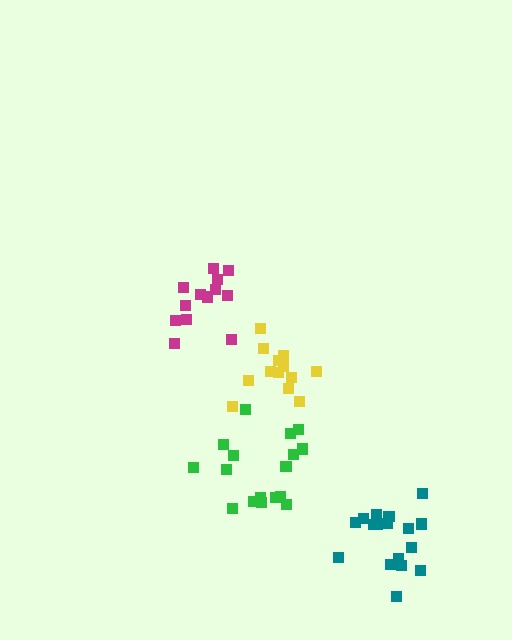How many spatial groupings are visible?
There are 4 spatial groupings.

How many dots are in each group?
Group 1: 13 dots, Group 2: 17 dots, Group 3: 17 dots, Group 4: 13 dots (60 total).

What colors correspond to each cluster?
The clusters are colored: magenta, green, teal, yellow.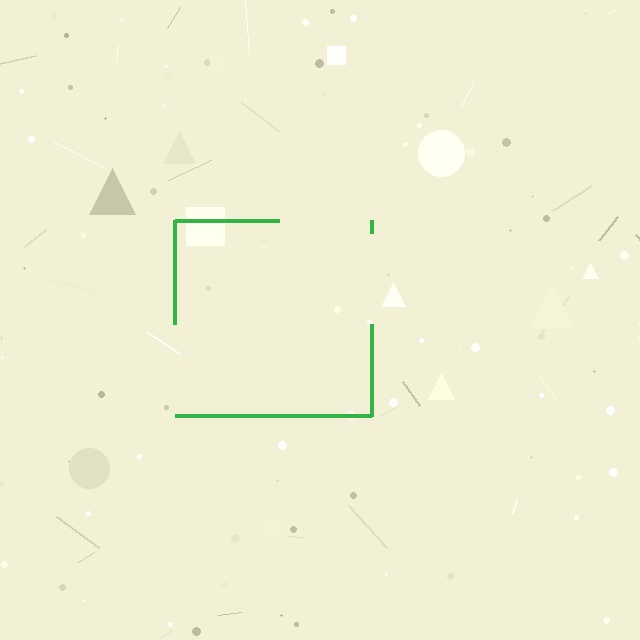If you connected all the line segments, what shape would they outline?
They would outline a square.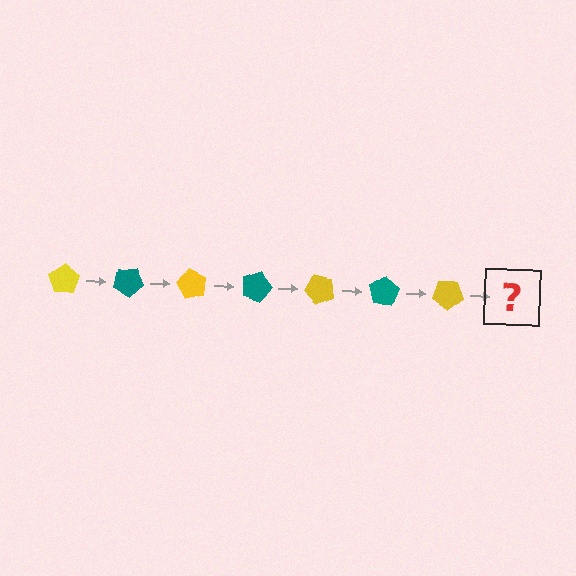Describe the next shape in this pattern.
It should be a teal pentagon, rotated 210 degrees from the start.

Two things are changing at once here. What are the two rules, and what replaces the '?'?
The two rules are that it rotates 30 degrees each step and the color cycles through yellow and teal. The '?' should be a teal pentagon, rotated 210 degrees from the start.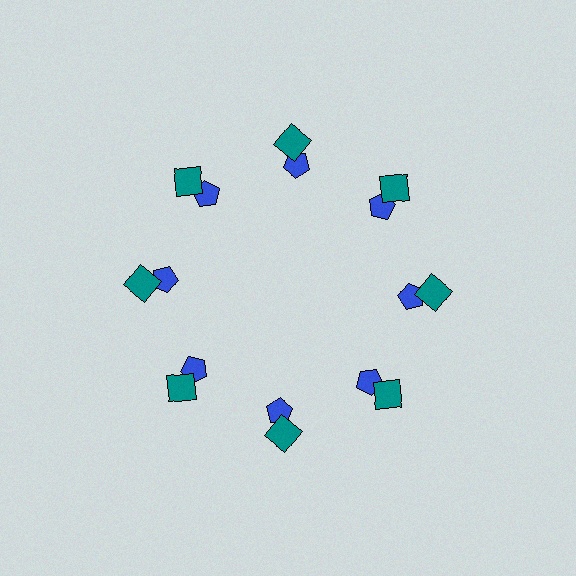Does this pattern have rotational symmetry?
Yes, this pattern has 8-fold rotational symmetry. It looks the same after rotating 45 degrees around the center.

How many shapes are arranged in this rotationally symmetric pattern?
There are 16 shapes, arranged in 8 groups of 2.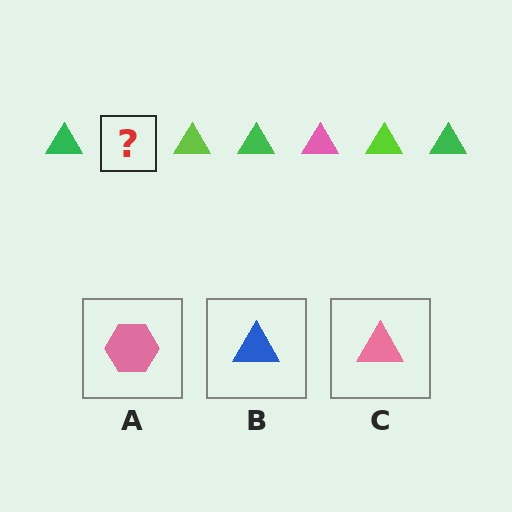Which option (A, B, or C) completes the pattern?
C.